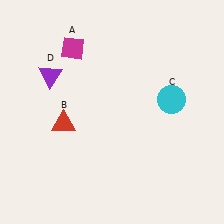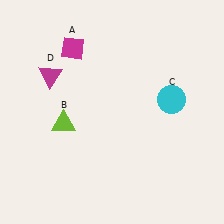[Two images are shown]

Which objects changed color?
B changed from red to lime. D changed from purple to magenta.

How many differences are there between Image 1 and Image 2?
There are 2 differences between the two images.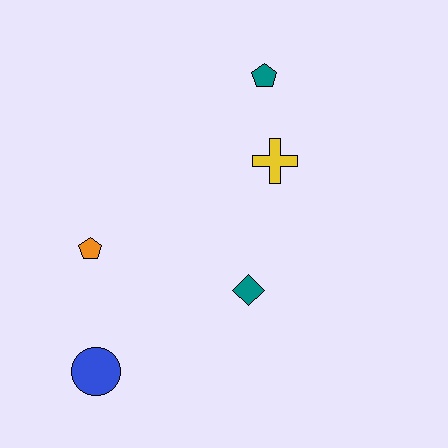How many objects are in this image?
There are 5 objects.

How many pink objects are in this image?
There are no pink objects.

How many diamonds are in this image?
There is 1 diamond.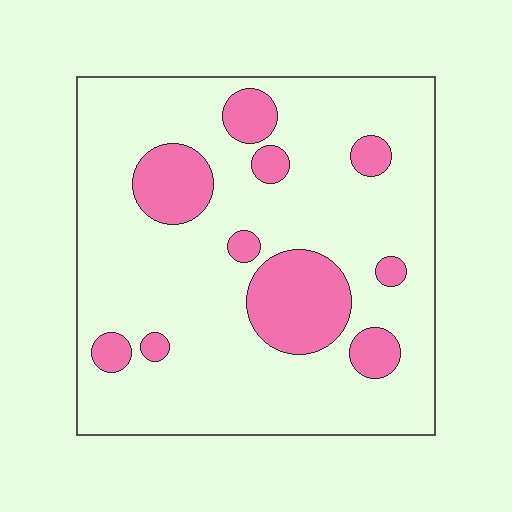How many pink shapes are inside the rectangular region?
10.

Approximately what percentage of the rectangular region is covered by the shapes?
Approximately 20%.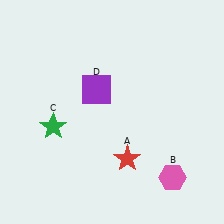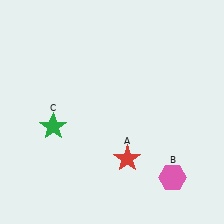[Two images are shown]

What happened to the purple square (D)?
The purple square (D) was removed in Image 2. It was in the top-left area of Image 1.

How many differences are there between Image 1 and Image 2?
There is 1 difference between the two images.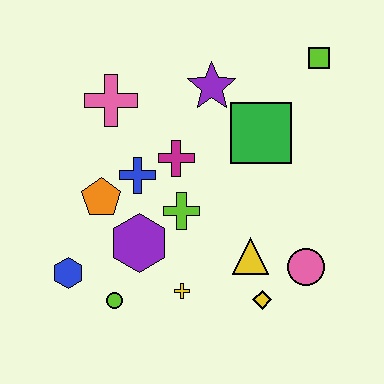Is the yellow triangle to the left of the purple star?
No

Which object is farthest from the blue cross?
The lime square is farthest from the blue cross.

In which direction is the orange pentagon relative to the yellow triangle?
The orange pentagon is to the left of the yellow triangle.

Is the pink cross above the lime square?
No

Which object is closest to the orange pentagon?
The blue cross is closest to the orange pentagon.